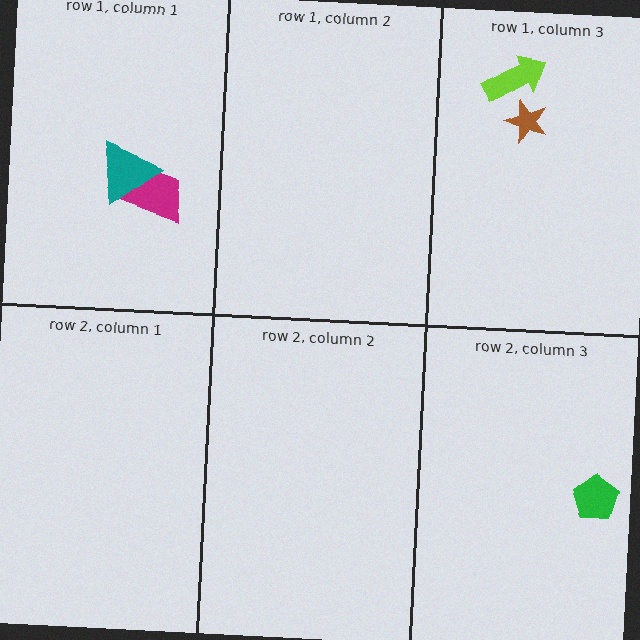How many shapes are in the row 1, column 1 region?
2.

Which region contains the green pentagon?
The row 2, column 3 region.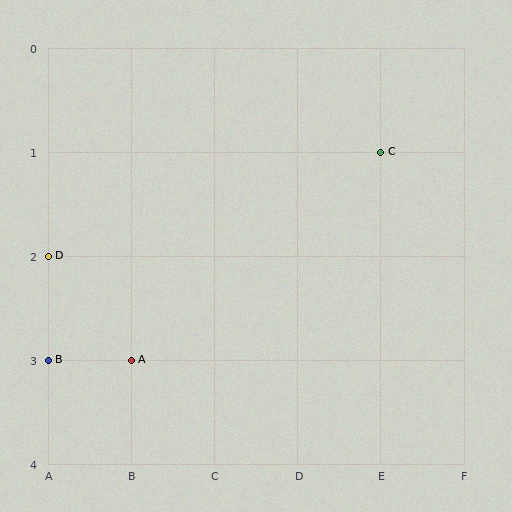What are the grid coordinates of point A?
Point A is at grid coordinates (B, 3).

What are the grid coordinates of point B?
Point B is at grid coordinates (A, 3).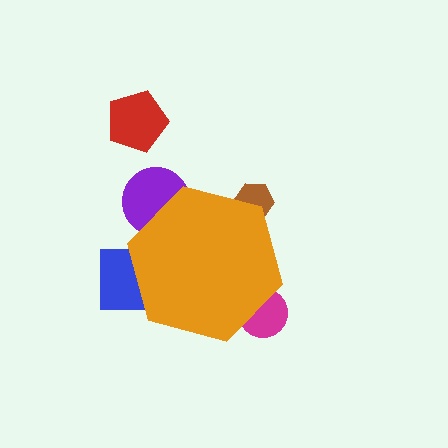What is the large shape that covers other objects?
An orange hexagon.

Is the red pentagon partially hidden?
No, the red pentagon is fully visible.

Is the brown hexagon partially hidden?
Yes, the brown hexagon is partially hidden behind the orange hexagon.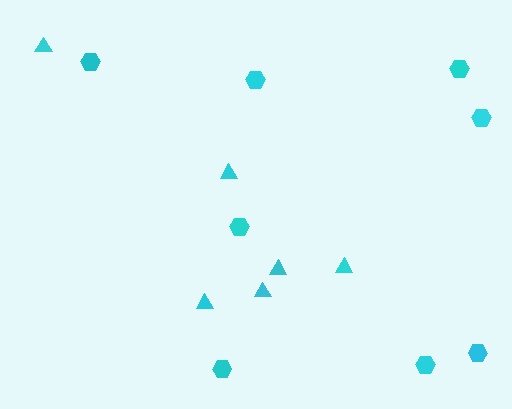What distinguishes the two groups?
There are 2 groups: one group of hexagons (8) and one group of triangles (6).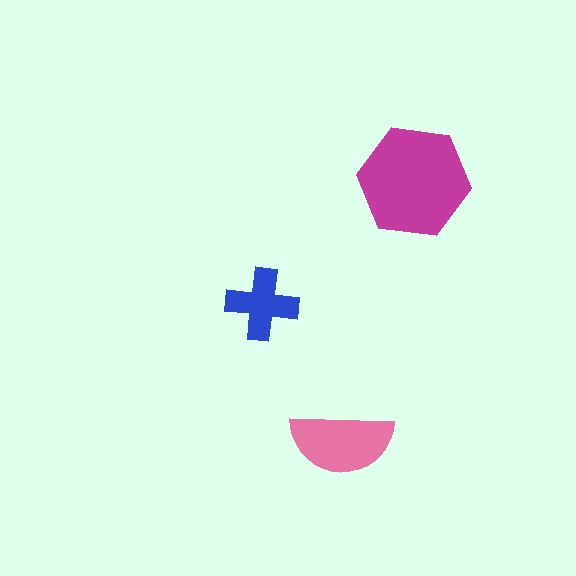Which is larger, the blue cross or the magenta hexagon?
The magenta hexagon.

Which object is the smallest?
The blue cross.